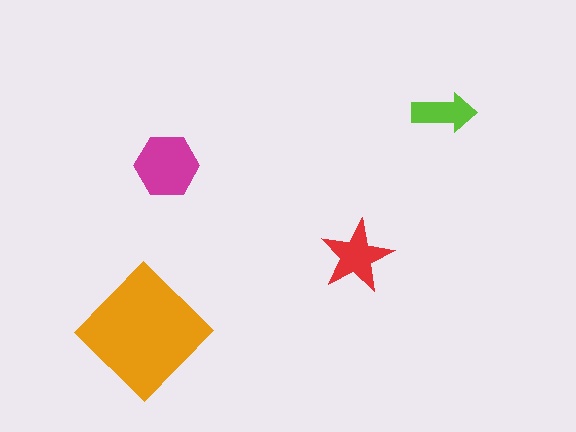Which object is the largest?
The orange diamond.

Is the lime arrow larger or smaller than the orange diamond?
Smaller.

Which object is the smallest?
The lime arrow.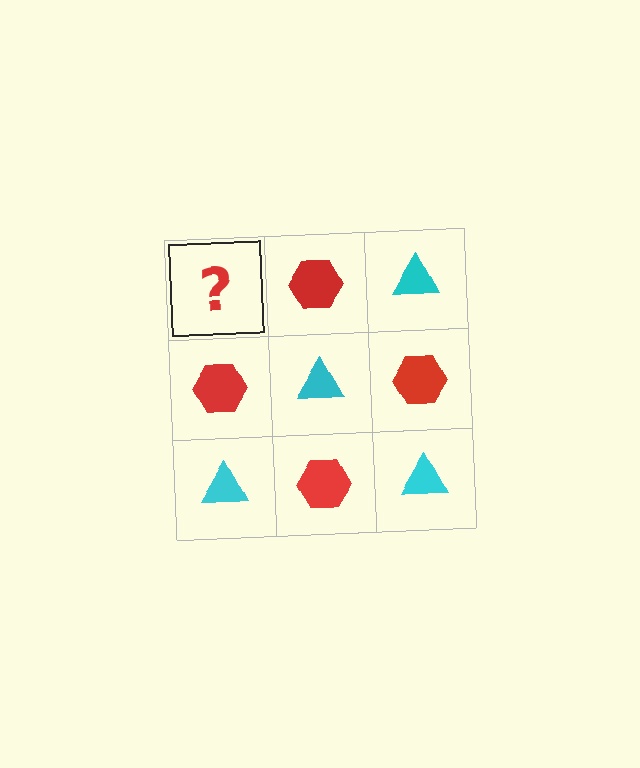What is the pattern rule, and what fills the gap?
The rule is that it alternates cyan triangle and red hexagon in a checkerboard pattern. The gap should be filled with a cyan triangle.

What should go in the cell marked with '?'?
The missing cell should contain a cyan triangle.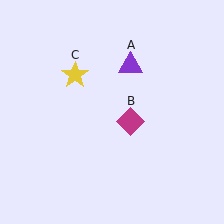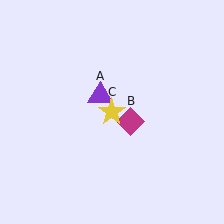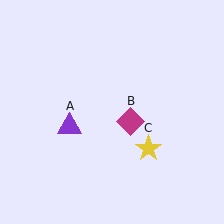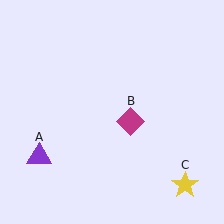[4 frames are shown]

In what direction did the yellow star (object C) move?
The yellow star (object C) moved down and to the right.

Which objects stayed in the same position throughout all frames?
Magenta diamond (object B) remained stationary.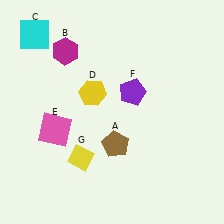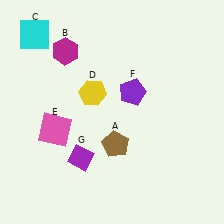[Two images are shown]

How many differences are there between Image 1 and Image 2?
There is 1 difference between the two images.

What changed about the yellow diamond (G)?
In Image 1, G is yellow. In Image 2, it changed to purple.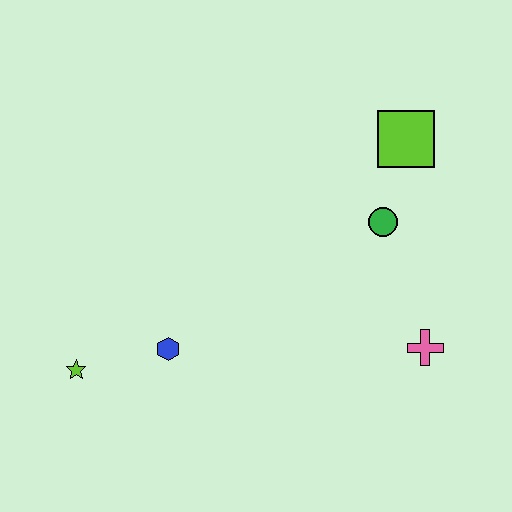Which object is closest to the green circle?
The lime square is closest to the green circle.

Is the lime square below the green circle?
No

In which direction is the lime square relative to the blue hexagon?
The lime square is to the right of the blue hexagon.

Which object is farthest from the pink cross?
The lime star is farthest from the pink cross.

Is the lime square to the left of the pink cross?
Yes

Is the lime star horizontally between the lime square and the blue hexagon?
No